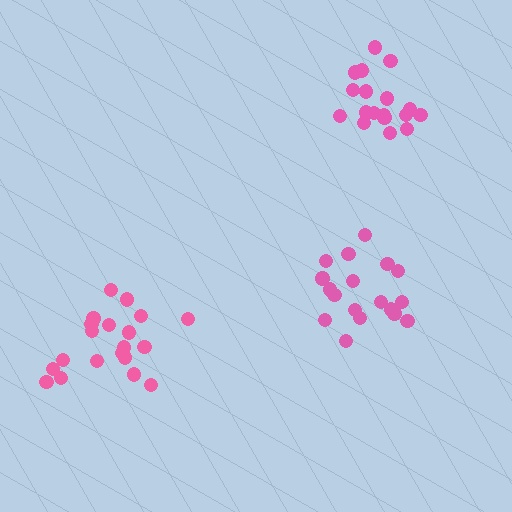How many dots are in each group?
Group 1: 18 dots, Group 2: 20 dots, Group 3: 18 dots (56 total).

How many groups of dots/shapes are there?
There are 3 groups.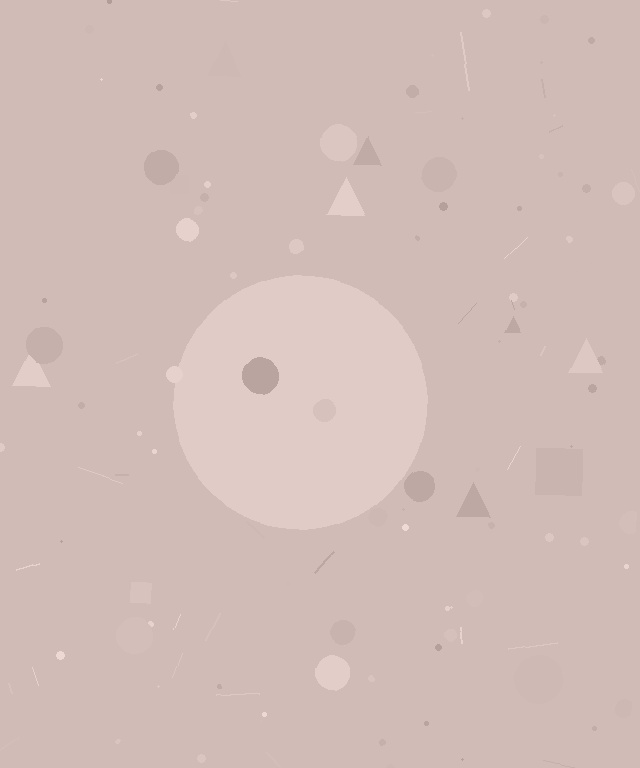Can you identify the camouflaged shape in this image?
The camouflaged shape is a circle.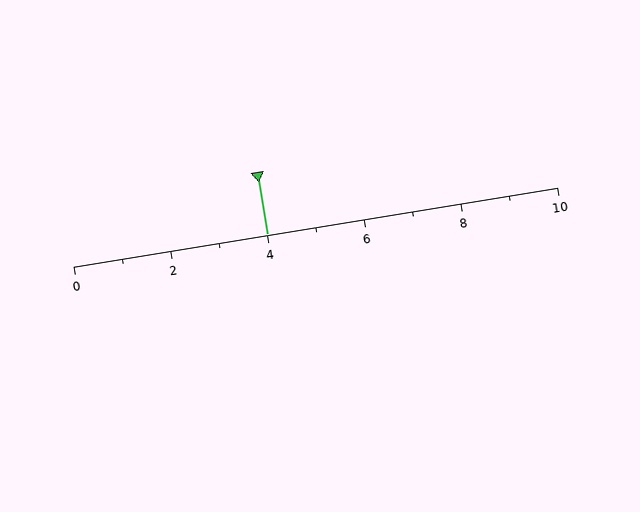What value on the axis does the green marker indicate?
The marker indicates approximately 4.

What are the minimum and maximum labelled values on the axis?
The axis runs from 0 to 10.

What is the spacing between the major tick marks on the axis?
The major ticks are spaced 2 apart.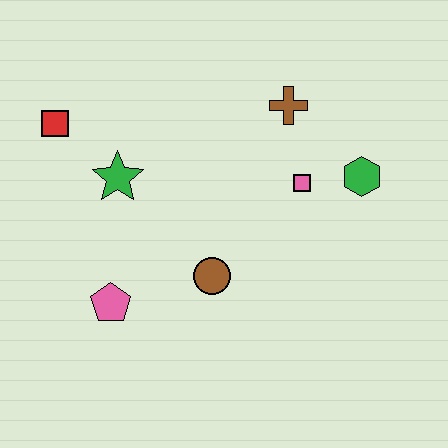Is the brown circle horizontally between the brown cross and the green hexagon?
No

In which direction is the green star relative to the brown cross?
The green star is to the left of the brown cross.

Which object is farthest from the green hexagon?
The red square is farthest from the green hexagon.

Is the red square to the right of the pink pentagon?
No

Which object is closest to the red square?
The green star is closest to the red square.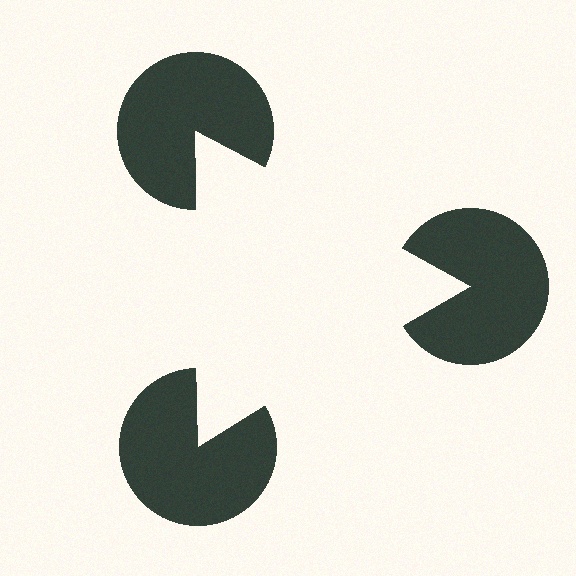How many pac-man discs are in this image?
There are 3 — one at each vertex of the illusory triangle.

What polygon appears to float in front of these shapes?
An illusory triangle — its edges are inferred from the aligned wedge cuts in the pac-man discs, not physically drawn.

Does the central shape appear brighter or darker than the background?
It typically appears slightly brighter than the background, even though no actual brightness change is drawn.